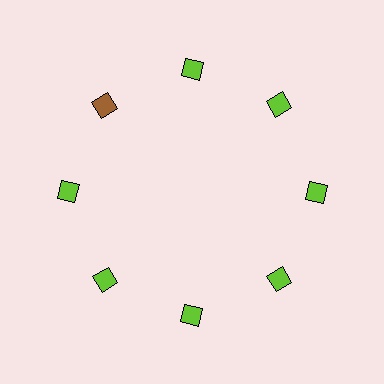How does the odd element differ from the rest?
It has a different color: brown instead of lime.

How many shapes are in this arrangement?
There are 8 shapes arranged in a ring pattern.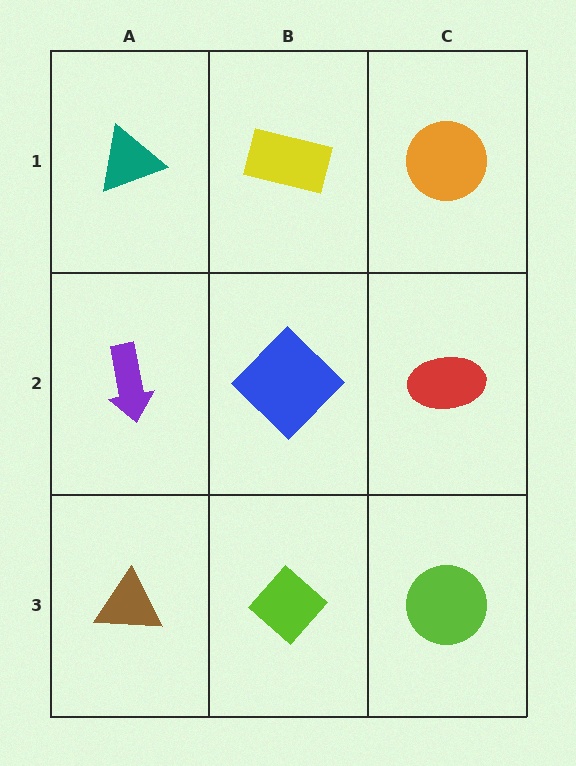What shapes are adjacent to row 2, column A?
A teal triangle (row 1, column A), a brown triangle (row 3, column A), a blue diamond (row 2, column B).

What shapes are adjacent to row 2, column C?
An orange circle (row 1, column C), a lime circle (row 3, column C), a blue diamond (row 2, column B).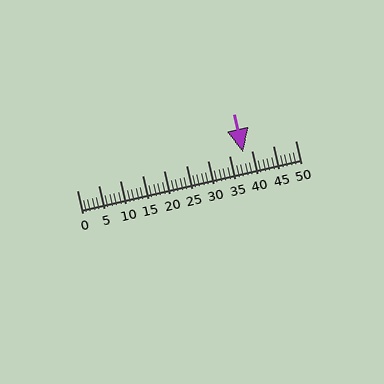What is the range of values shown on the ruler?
The ruler shows values from 0 to 50.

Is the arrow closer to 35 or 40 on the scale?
The arrow is closer to 40.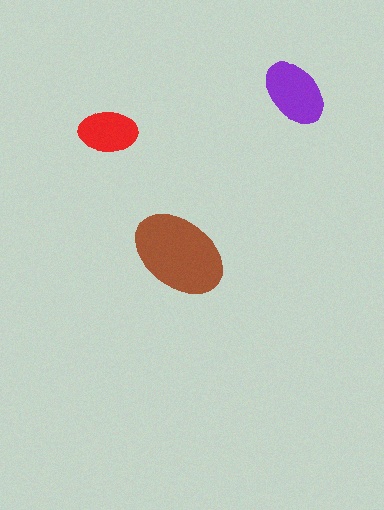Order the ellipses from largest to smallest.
the brown one, the purple one, the red one.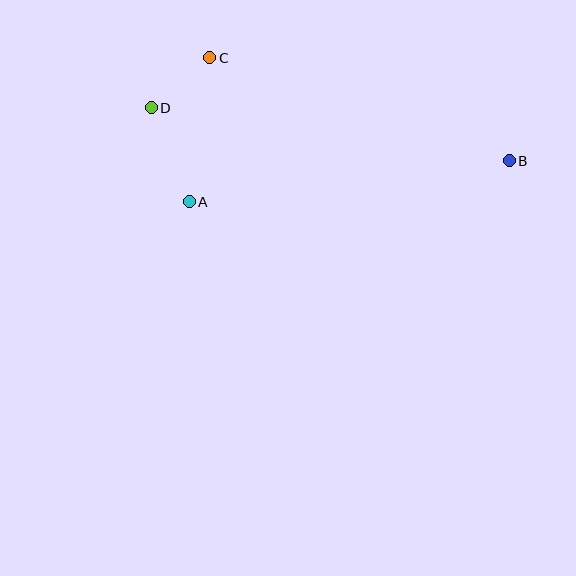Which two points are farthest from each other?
Points B and D are farthest from each other.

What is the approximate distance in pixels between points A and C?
The distance between A and C is approximately 145 pixels.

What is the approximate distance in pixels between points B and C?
The distance between B and C is approximately 317 pixels.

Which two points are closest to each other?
Points C and D are closest to each other.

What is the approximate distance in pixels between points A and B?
The distance between A and B is approximately 322 pixels.